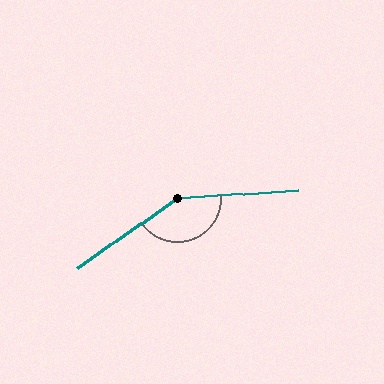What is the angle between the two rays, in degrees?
Approximately 148 degrees.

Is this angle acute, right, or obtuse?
It is obtuse.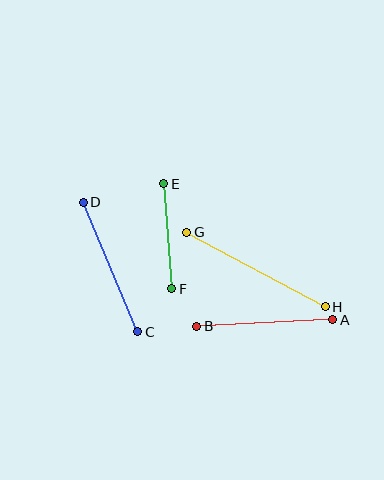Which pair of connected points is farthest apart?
Points G and H are farthest apart.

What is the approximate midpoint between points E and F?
The midpoint is at approximately (168, 236) pixels.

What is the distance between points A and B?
The distance is approximately 136 pixels.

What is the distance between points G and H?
The distance is approximately 157 pixels.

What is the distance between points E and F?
The distance is approximately 105 pixels.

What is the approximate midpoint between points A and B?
The midpoint is at approximately (265, 323) pixels.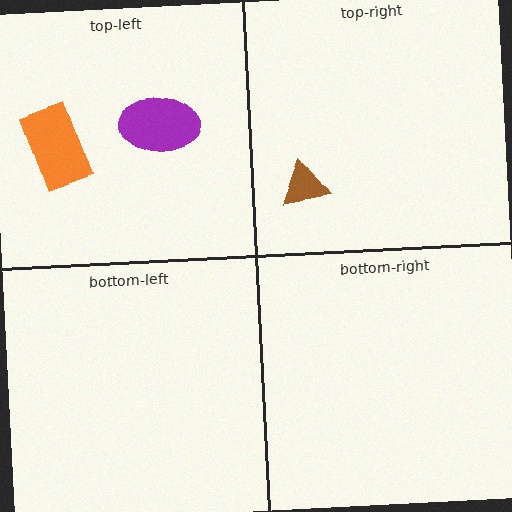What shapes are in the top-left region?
The orange rectangle, the purple ellipse.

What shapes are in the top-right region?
The brown triangle.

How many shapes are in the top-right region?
1.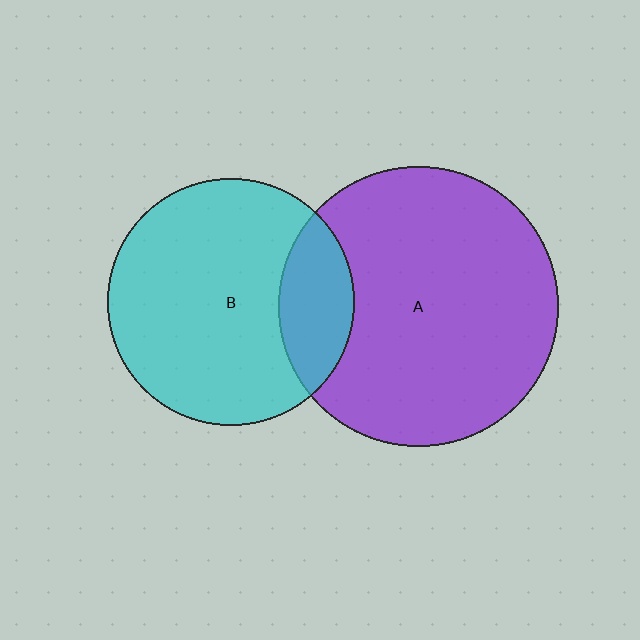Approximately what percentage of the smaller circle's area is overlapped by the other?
Approximately 20%.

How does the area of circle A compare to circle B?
Approximately 1.3 times.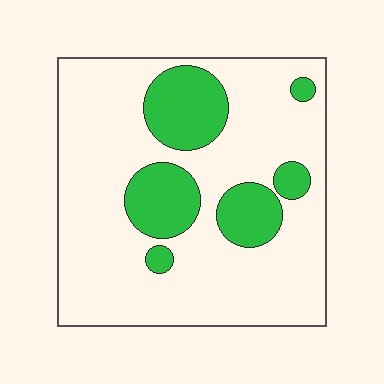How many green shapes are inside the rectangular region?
6.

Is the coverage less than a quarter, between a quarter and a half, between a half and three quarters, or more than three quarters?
Less than a quarter.